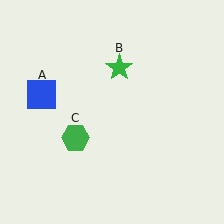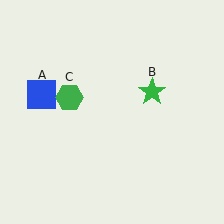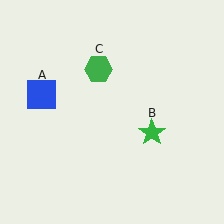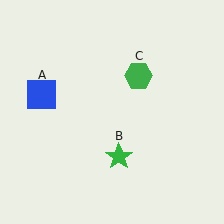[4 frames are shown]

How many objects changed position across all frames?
2 objects changed position: green star (object B), green hexagon (object C).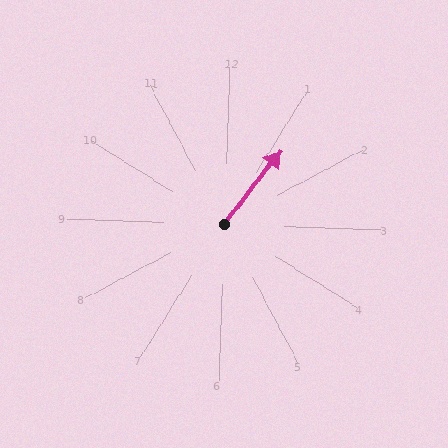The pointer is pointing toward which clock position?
Roughly 1 o'clock.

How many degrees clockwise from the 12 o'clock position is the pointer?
Approximately 36 degrees.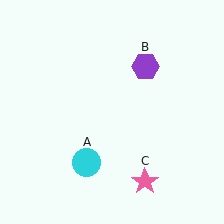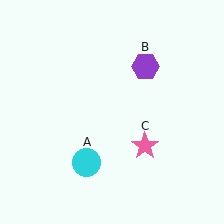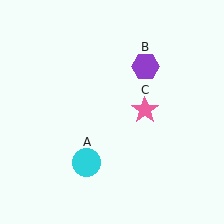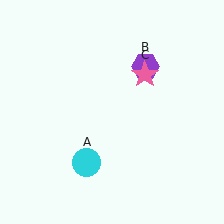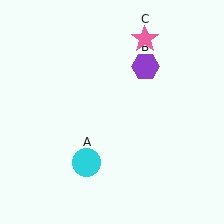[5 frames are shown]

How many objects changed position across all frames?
1 object changed position: pink star (object C).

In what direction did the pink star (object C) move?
The pink star (object C) moved up.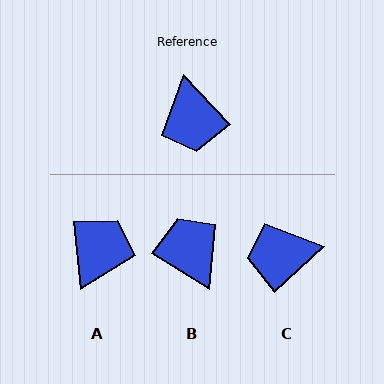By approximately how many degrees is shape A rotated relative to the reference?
Approximately 143 degrees counter-clockwise.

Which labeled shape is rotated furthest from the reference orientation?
B, about 165 degrees away.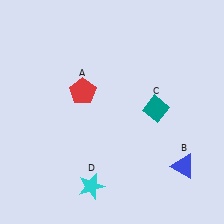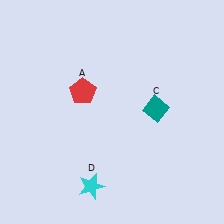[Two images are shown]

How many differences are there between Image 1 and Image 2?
There is 1 difference between the two images.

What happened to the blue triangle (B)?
The blue triangle (B) was removed in Image 2. It was in the bottom-right area of Image 1.